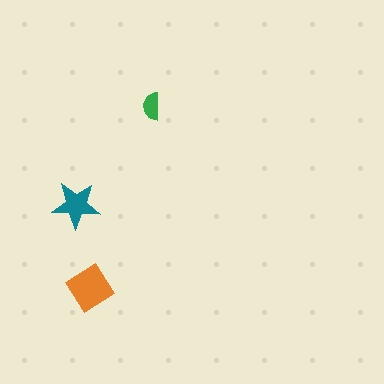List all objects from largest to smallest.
The orange diamond, the teal star, the green semicircle.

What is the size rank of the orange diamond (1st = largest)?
1st.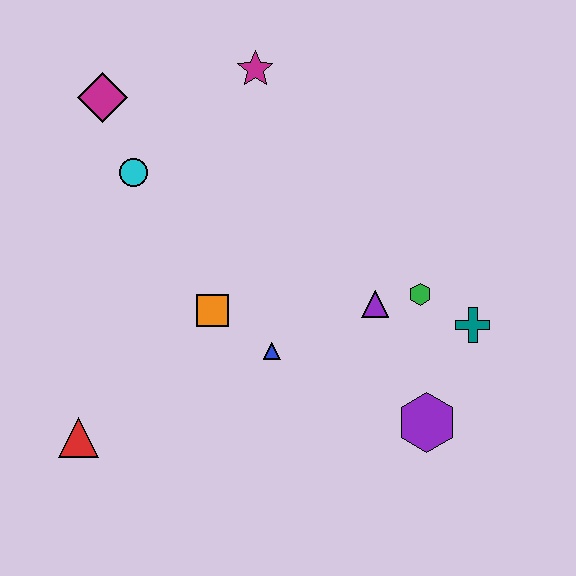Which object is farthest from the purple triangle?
The magenta diamond is farthest from the purple triangle.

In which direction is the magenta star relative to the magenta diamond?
The magenta star is to the right of the magenta diamond.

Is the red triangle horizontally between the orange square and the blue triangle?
No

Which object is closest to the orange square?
The blue triangle is closest to the orange square.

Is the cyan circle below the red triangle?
No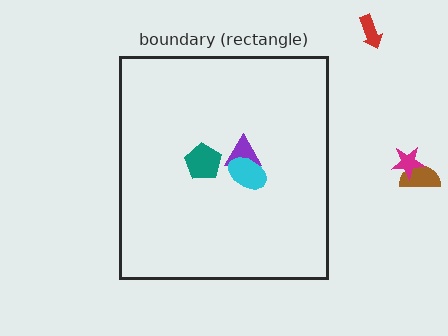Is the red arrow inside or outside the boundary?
Outside.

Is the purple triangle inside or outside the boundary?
Inside.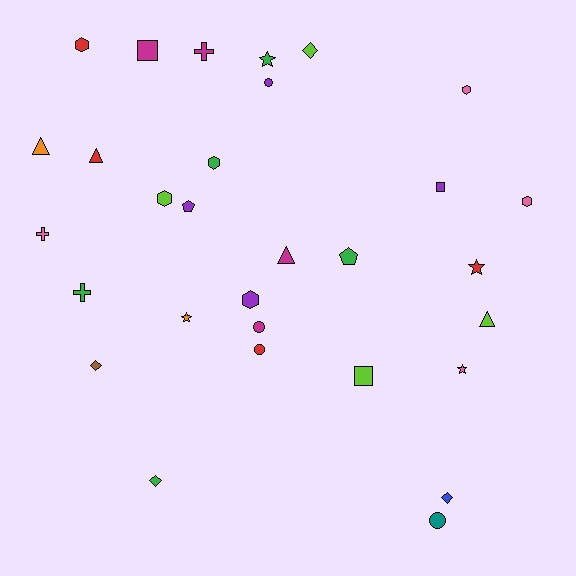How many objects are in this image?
There are 30 objects.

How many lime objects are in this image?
There are 4 lime objects.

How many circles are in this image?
There are 4 circles.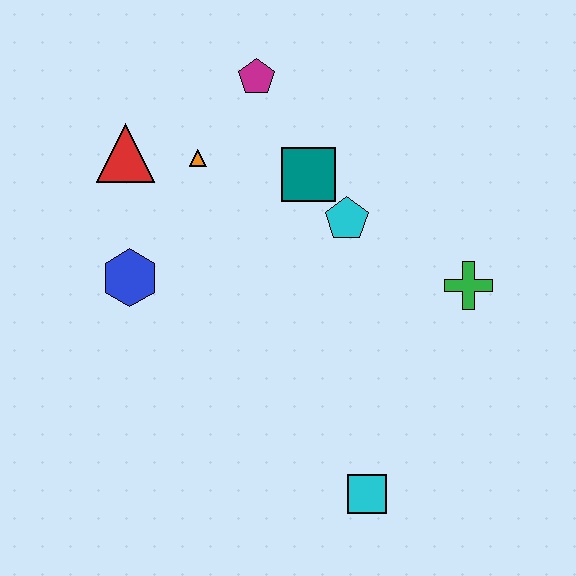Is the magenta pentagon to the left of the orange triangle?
No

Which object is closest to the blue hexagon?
The red triangle is closest to the blue hexagon.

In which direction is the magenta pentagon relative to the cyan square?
The magenta pentagon is above the cyan square.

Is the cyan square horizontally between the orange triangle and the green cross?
Yes